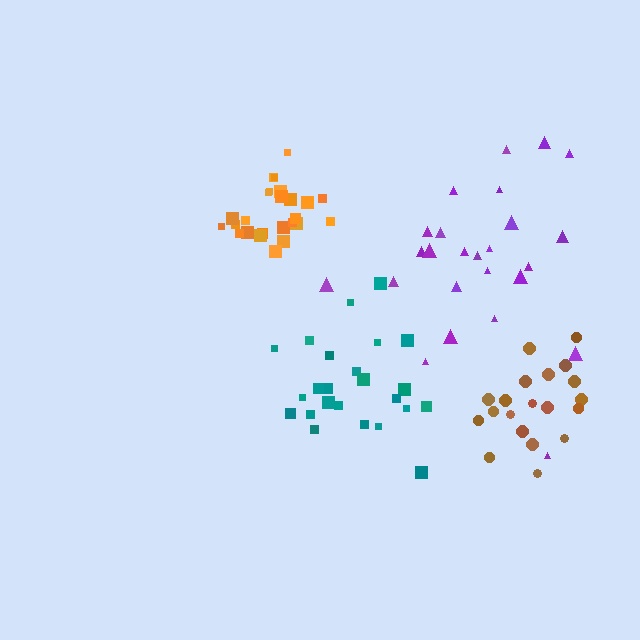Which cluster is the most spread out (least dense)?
Purple.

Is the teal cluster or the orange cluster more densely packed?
Orange.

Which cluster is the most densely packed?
Orange.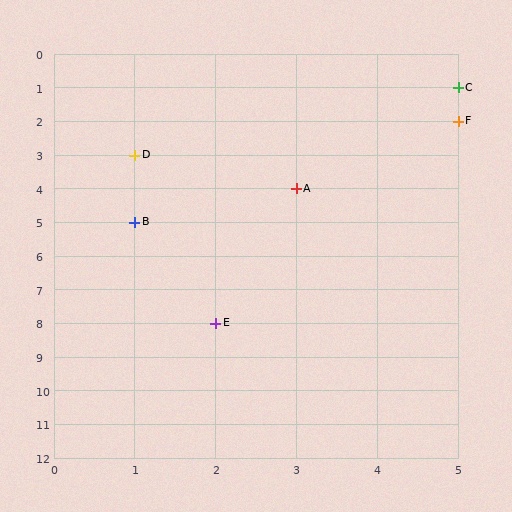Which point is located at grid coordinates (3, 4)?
Point A is at (3, 4).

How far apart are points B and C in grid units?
Points B and C are 4 columns and 4 rows apart (about 5.7 grid units diagonally).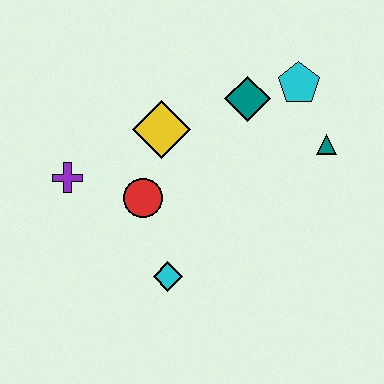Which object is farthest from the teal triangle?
The purple cross is farthest from the teal triangle.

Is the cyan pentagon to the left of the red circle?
No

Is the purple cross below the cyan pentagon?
Yes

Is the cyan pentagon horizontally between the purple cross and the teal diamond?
No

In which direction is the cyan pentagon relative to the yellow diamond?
The cyan pentagon is to the right of the yellow diamond.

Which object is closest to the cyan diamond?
The red circle is closest to the cyan diamond.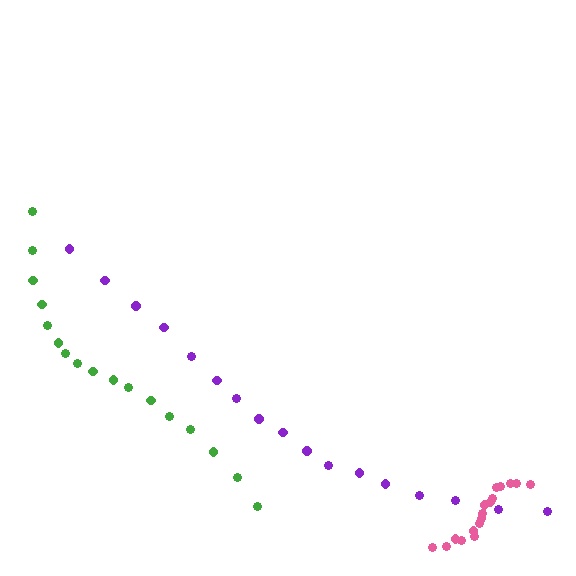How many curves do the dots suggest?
There are 3 distinct paths.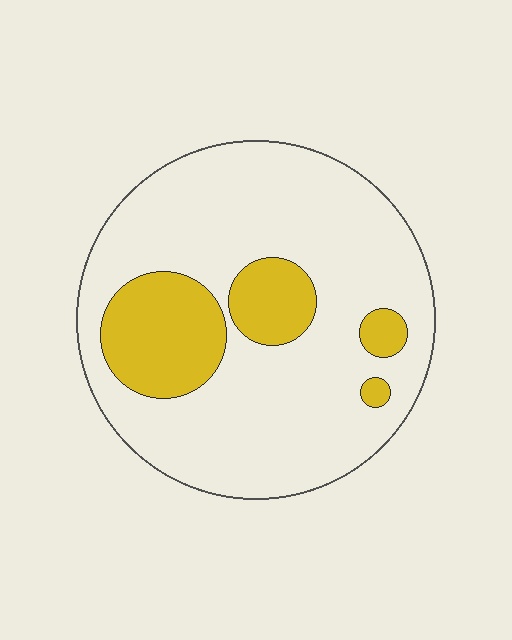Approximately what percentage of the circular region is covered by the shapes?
Approximately 20%.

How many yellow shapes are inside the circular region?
4.